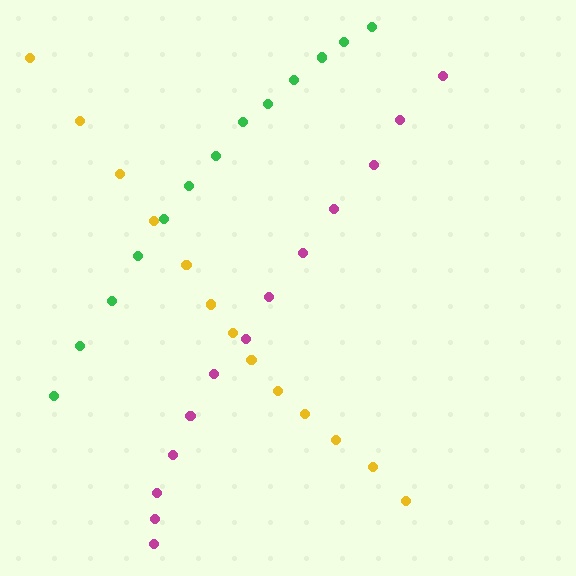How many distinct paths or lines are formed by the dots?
There are 3 distinct paths.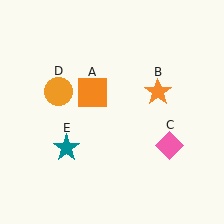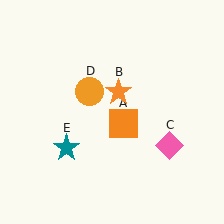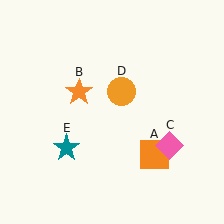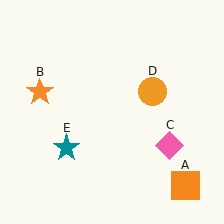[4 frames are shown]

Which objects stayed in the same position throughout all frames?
Pink diamond (object C) and teal star (object E) remained stationary.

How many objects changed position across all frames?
3 objects changed position: orange square (object A), orange star (object B), orange circle (object D).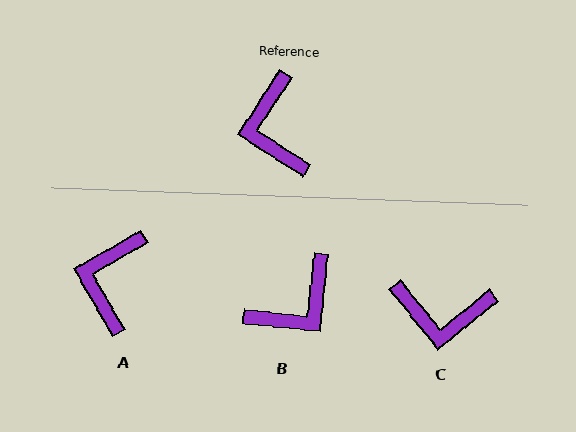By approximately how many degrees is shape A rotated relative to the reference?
Approximately 27 degrees clockwise.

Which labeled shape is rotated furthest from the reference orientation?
B, about 117 degrees away.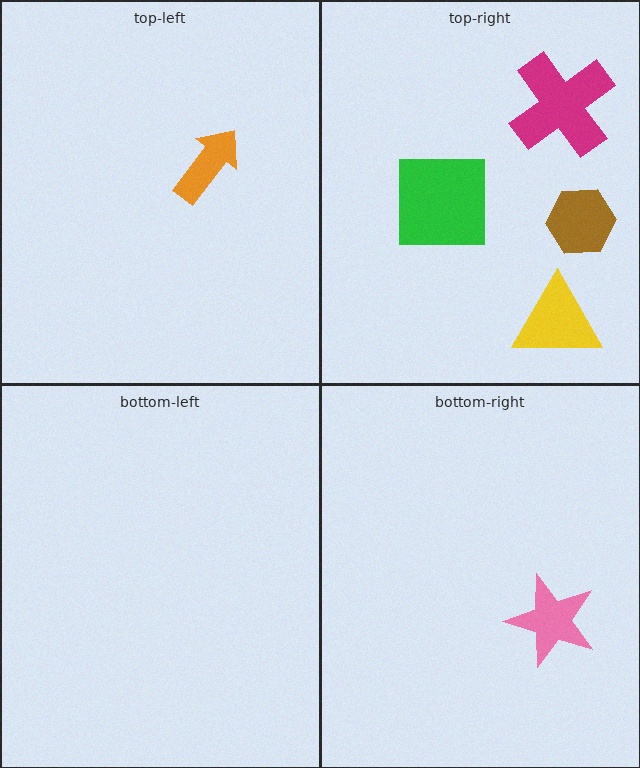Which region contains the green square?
The top-right region.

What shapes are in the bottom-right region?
The pink star.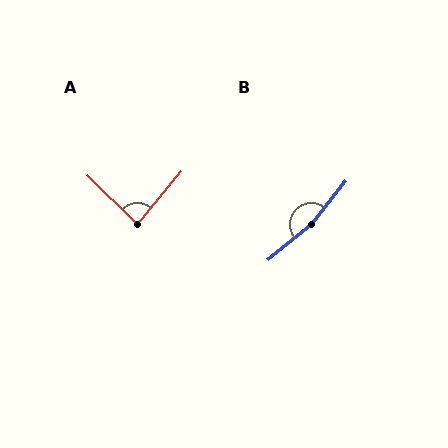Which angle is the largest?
B, at approximately 168 degrees.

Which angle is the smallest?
A, at approximately 86 degrees.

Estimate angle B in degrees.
Approximately 168 degrees.